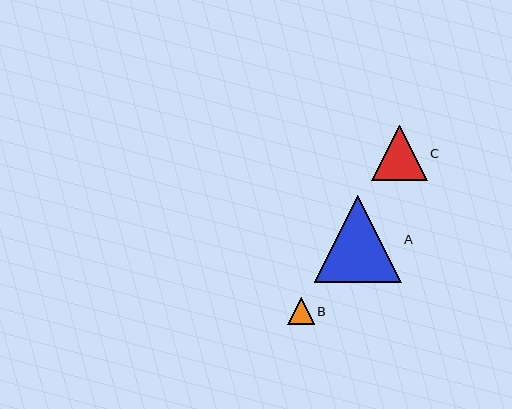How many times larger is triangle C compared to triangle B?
Triangle C is approximately 2.1 times the size of triangle B.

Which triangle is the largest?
Triangle A is the largest with a size of approximately 87 pixels.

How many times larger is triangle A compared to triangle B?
Triangle A is approximately 3.3 times the size of triangle B.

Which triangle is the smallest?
Triangle B is the smallest with a size of approximately 26 pixels.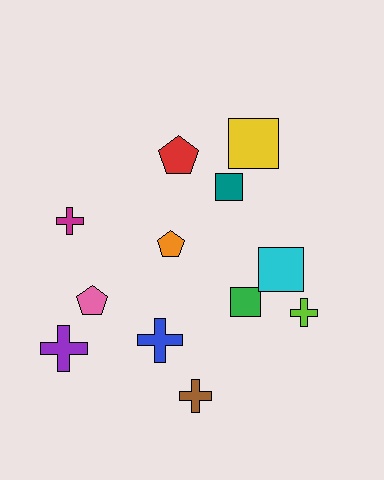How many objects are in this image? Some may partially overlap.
There are 12 objects.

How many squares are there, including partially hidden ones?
There are 4 squares.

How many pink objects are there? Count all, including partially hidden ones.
There is 1 pink object.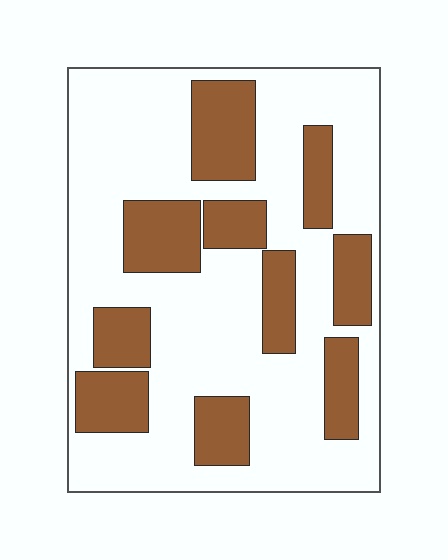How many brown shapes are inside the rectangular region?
10.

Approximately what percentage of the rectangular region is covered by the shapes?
Approximately 30%.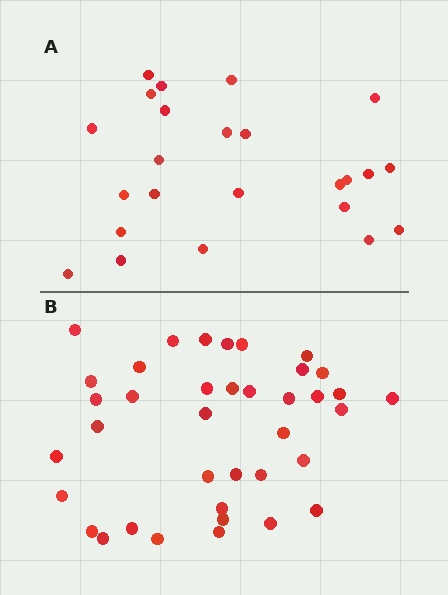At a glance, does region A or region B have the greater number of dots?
Region B (the bottom region) has more dots.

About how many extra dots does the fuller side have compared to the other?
Region B has approximately 15 more dots than region A.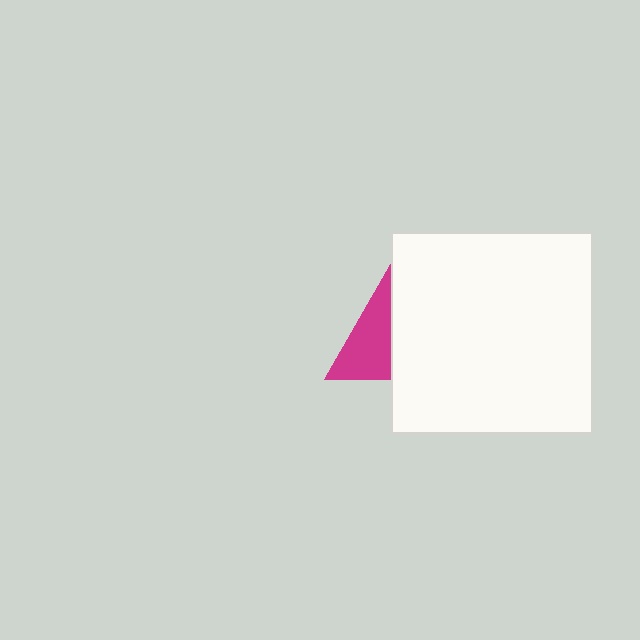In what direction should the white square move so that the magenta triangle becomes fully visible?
The white square should move right. That is the shortest direction to clear the overlap and leave the magenta triangle fully visible.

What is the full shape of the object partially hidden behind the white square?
The partially hidden object is a magenta triangle.